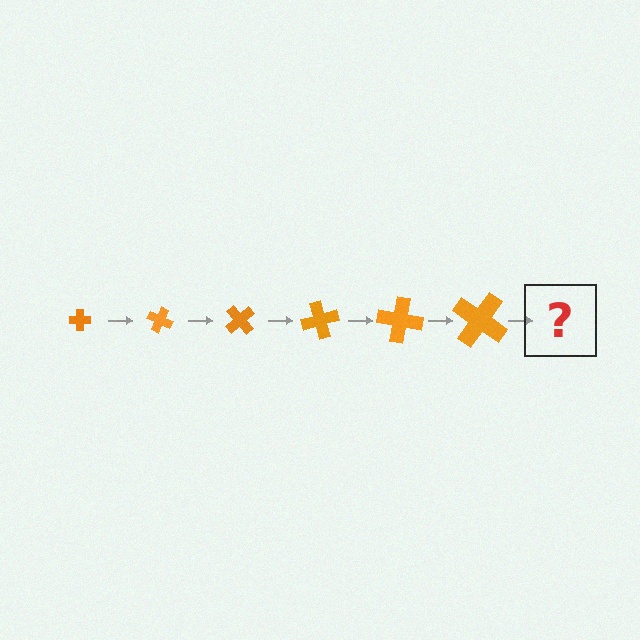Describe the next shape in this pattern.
It should be a cross, larger than the previous one and rotated 150 degrees from the start.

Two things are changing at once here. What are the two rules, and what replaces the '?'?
The two rules are that the cross grows larger each step and it rotates 25 degrees each step. The '?' should be a cross, larger than the previous one and rotated 150 degrees from the start.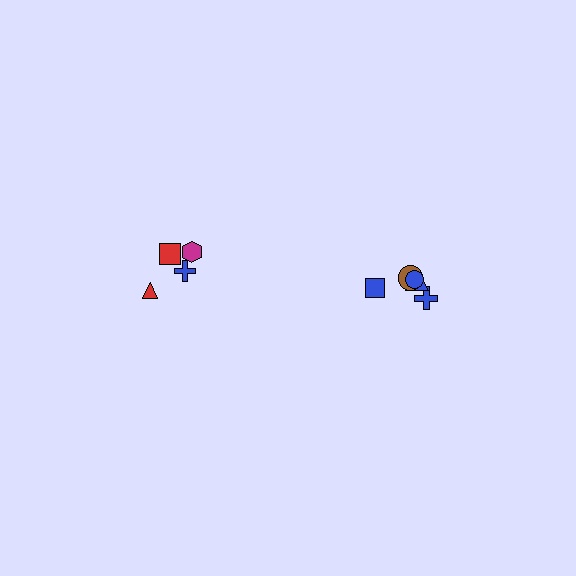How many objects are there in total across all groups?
There are 10 objects.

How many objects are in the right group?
There are 6 objects.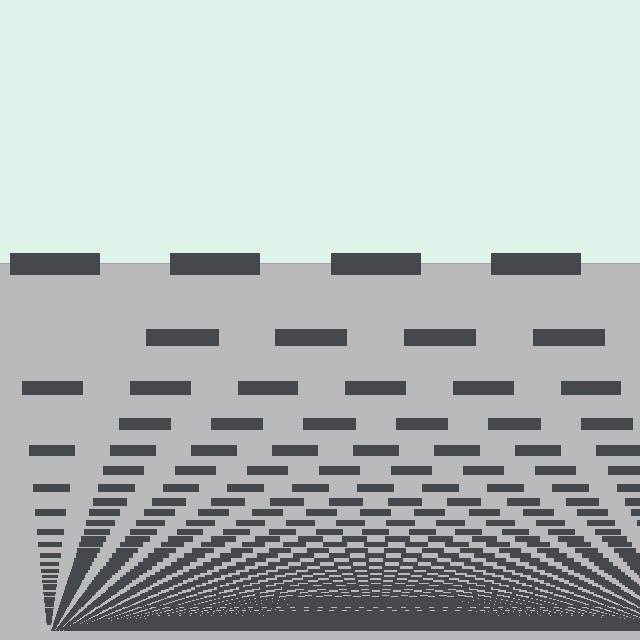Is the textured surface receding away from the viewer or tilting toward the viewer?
The surface appears to tilt toward the viewer. Texture elements get larger and sparser toward the top.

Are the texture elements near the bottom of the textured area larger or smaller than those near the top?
Smaller. The gradient is inverted — elements near the bottom are smaller and denser.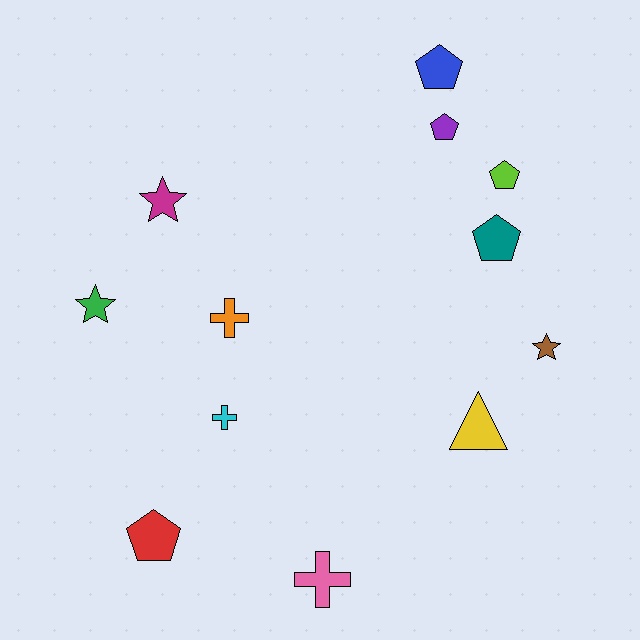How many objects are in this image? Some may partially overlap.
There are 12 objects.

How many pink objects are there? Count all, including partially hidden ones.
There is 1 pink object.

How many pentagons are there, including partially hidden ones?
There are 5 pentagons.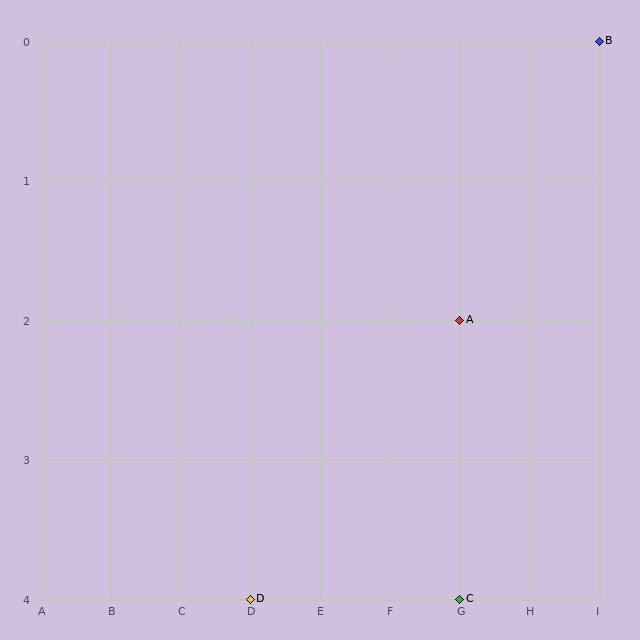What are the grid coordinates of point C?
Point C is at grid coordinates (G, 4).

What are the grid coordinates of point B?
Point B is at grid coordinates (I, 0).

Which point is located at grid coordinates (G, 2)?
Point A is at (G, 2).